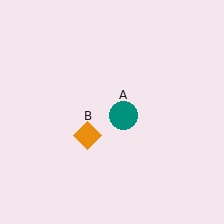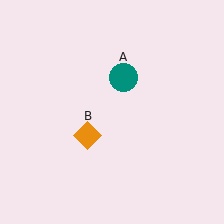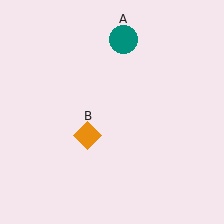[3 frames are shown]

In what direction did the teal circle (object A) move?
The teal circle (object A) moved up.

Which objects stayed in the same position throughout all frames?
Orange diamond (object B) remained stationary.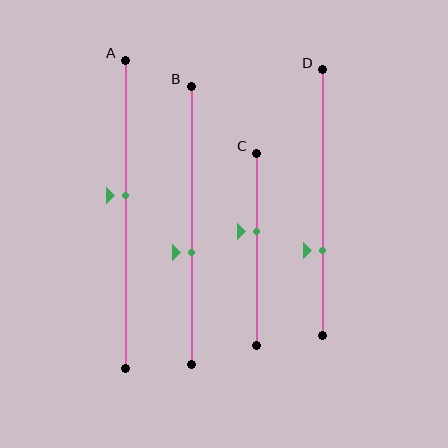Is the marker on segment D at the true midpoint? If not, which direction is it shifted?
No, the marker on segment D is shifted downward by about 18% of the segment length.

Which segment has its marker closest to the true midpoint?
Segment A has its marker closest to the true midpoint.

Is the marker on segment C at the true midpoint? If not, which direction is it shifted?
No, the marker on segment C is shifted upward by about 9% of the segment length.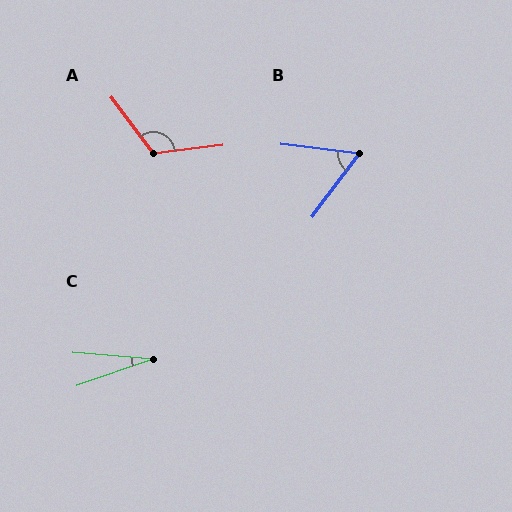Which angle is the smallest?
C, at approximately 24 degrees.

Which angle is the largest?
A, at approximately 120 degrees.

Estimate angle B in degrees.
Approximately 60 degrees.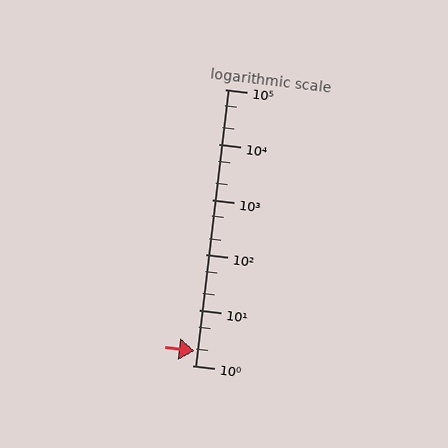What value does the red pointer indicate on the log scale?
The pointer indicates approximately 1.8.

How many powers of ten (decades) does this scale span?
The scale spans 5 decades, from 1 to 100000.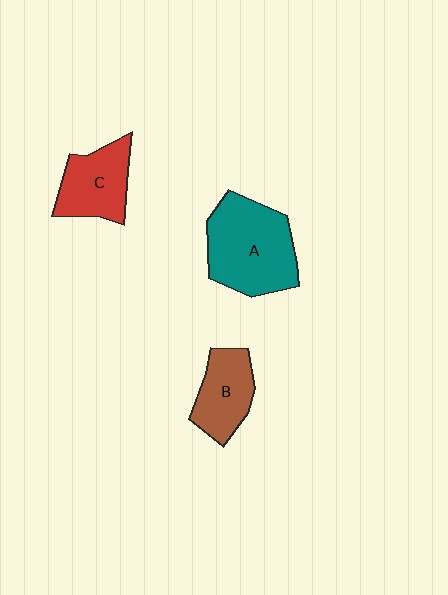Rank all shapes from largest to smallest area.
From largest to smallest: A (teal), C (red), B (brown).